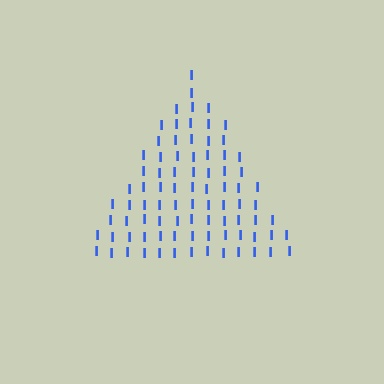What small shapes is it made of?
It is made of small letter I's.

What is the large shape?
The large shape is a triangle.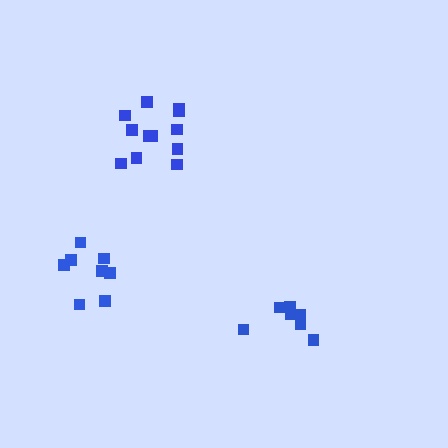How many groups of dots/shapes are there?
There are 3 groups.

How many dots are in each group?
Group 1: 12 dots, Group 2: 7 dots, Group 3: 9 dots (28 total).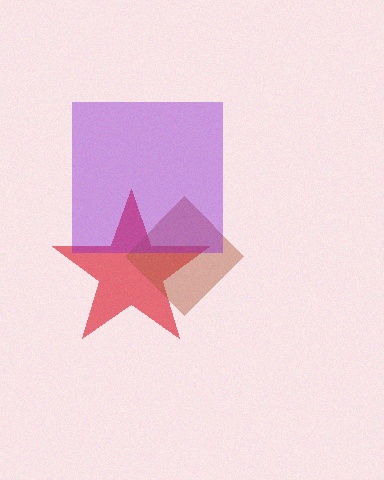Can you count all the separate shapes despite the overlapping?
Yes, there are 3 separate shapes.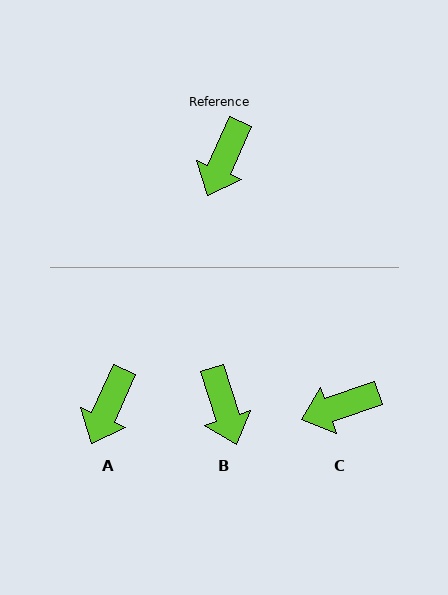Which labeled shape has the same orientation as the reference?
A.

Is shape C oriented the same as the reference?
No, it is off by about 47 degrees.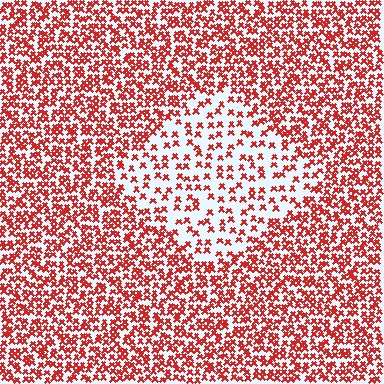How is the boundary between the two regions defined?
The boundary is defined by a change in element density (approximately 2.2x ratio). All elements are the same color, size, and shape.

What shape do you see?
I see a diamond.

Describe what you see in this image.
The image contains small red elements arranged at two different densities. A diamond-shaped region is visible where the elements are less densely packed than the surrounding area.